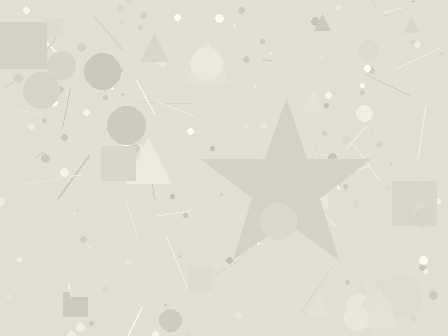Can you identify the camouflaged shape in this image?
The camouflaged shape is a star.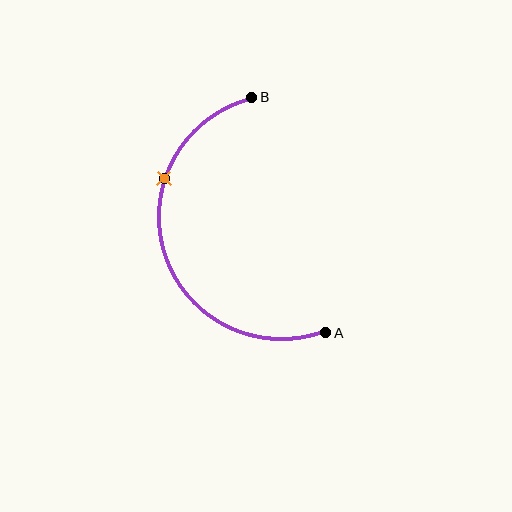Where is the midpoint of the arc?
The arc midpoint is the point on the curve farthest from the straight line joining A and B. It sits to the left of that line.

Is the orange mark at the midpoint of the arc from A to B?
No. The orange mark lies on the arc but is closer to endpoint B. The arc midpoint would be at the point on the curve equidistant along the arc from both A and B.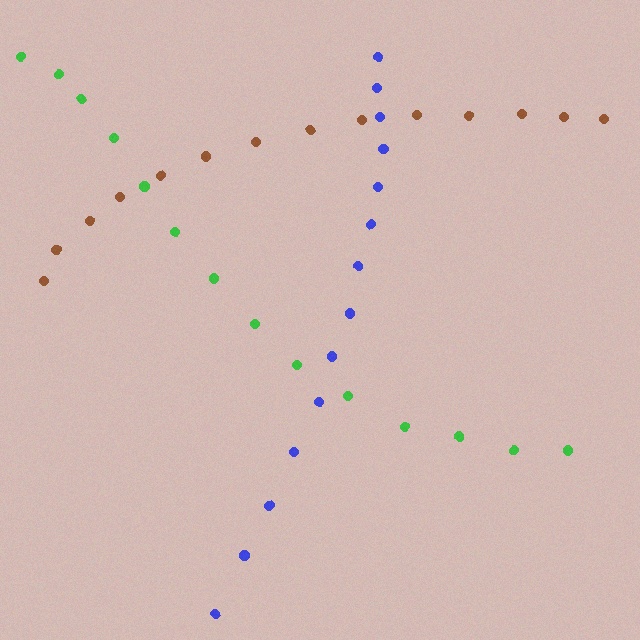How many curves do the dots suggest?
There are 3 distinct paths.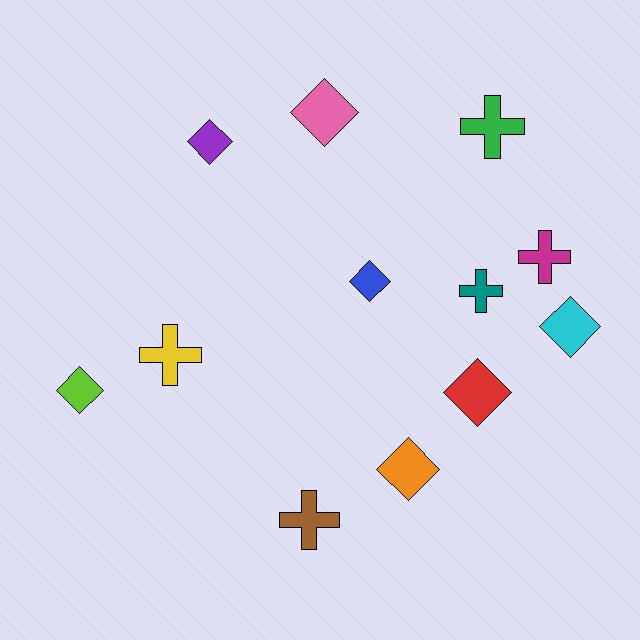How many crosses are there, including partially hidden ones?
There are 5 crosses.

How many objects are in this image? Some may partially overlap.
There are 12 objects.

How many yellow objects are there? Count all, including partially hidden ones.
There is 1 yellow object.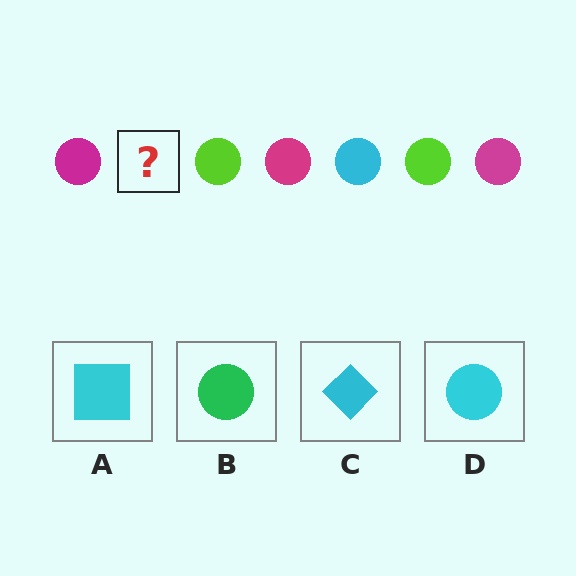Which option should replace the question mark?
Option D.